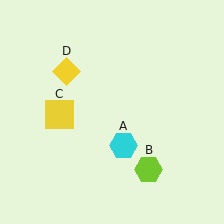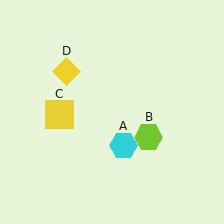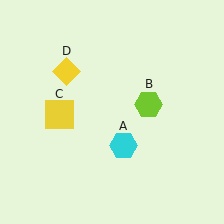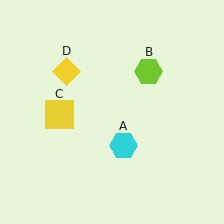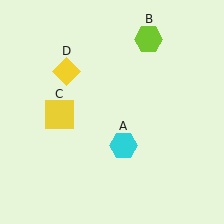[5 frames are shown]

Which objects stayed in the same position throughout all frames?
Cyan hexagon (object A) and yellow square (object C) and yellow diamond (object D) remained stationary.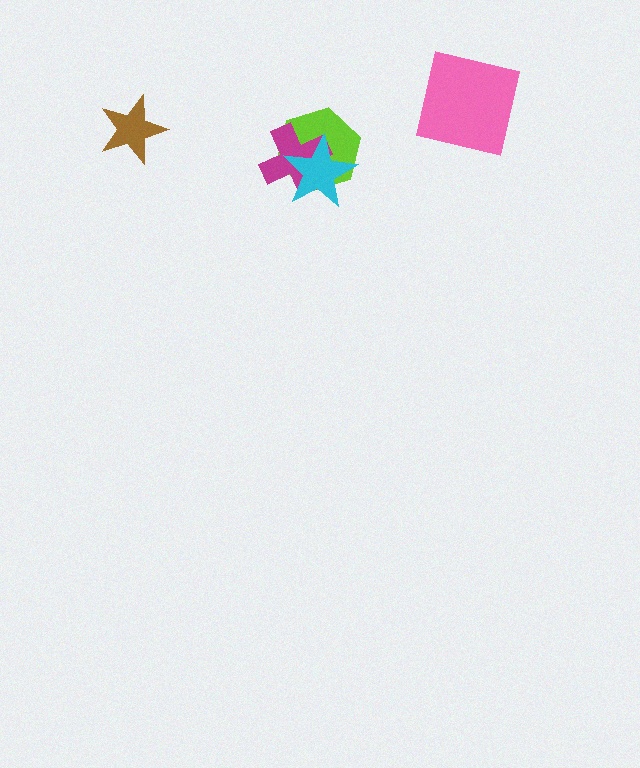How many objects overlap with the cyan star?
2 objects overlap with the cyan star.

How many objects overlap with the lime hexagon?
2 objects overlap with the lime hexagon.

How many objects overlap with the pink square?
0 objects overlap with the pink square.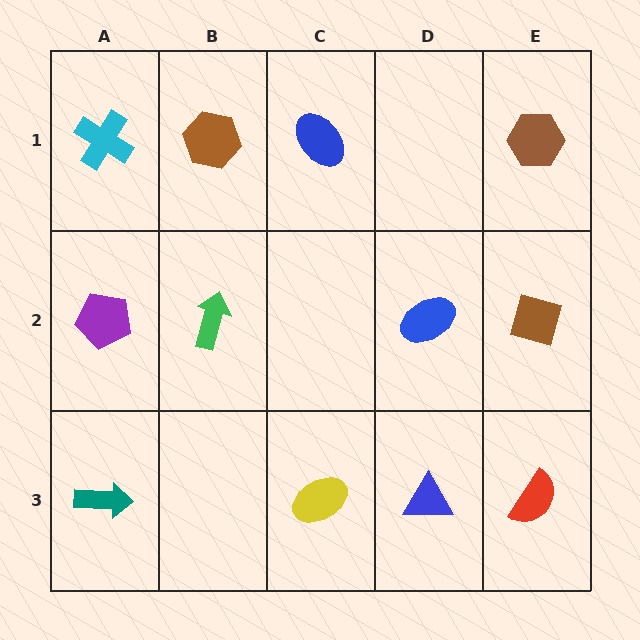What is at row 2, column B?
A green arrow.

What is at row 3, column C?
A yellow ellipse.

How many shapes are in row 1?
4 shapes.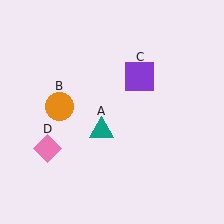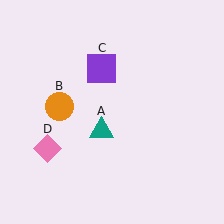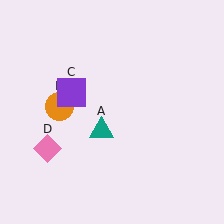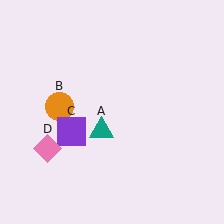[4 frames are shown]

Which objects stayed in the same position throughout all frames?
Teal triangle (object A) and orange circle (object B) and pink diamond (object D) remained stationary.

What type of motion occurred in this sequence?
The purple square (object C) rotated counterclockwise around the center of the scene.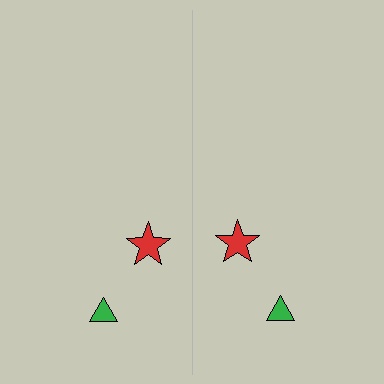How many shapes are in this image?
There are 4 shapes in this image.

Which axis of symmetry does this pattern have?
The pattern has a vertical axis of symmetry running through the center of the image.